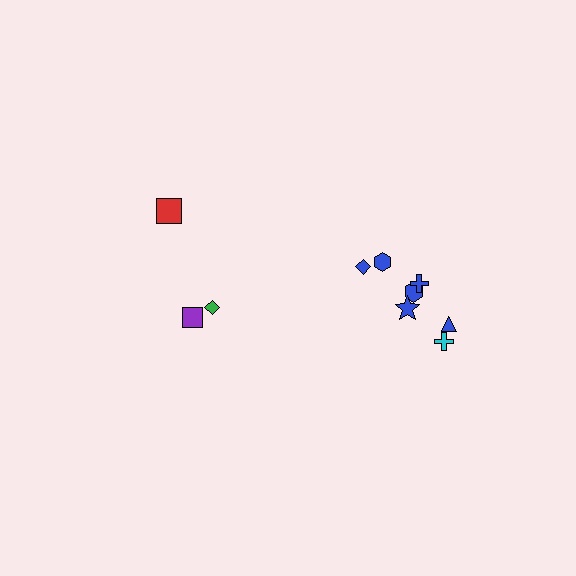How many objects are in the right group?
There are 7 objects.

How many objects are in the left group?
There are 3 objects.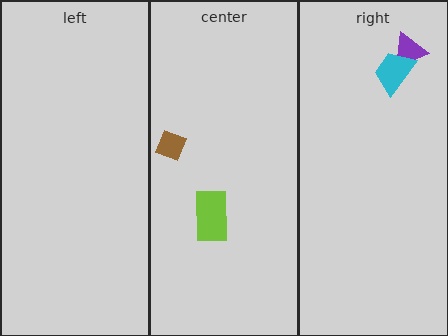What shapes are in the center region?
The brown diamond, the lime rectangle.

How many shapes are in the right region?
2.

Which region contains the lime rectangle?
The center region.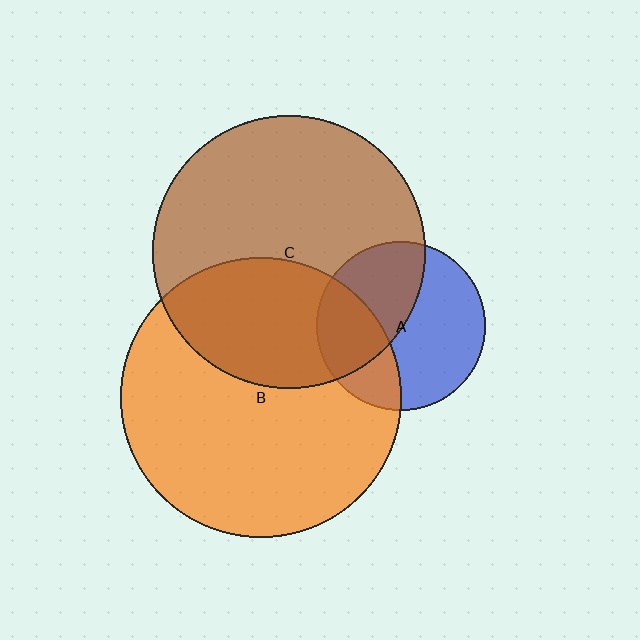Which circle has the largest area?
Circle B (orange).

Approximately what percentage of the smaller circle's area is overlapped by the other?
Approximately 45%.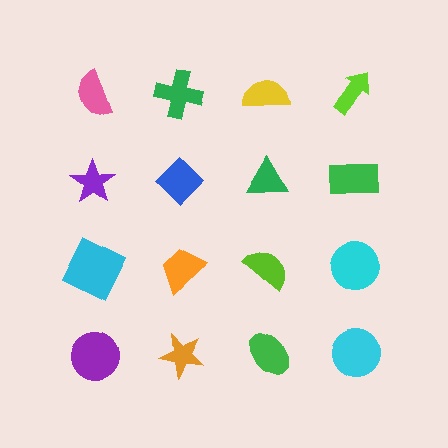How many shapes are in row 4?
4 shapes.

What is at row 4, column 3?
A green ellipse.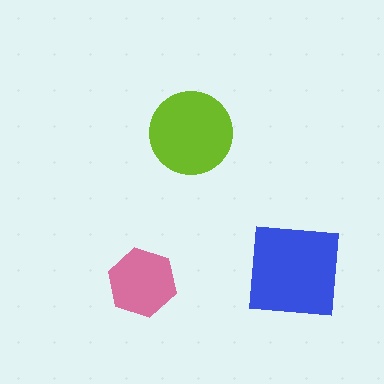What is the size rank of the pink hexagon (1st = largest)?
3rd.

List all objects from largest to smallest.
The blue square, the lime circle, the pink hexagon.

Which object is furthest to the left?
The pink hexagon is leftmost.